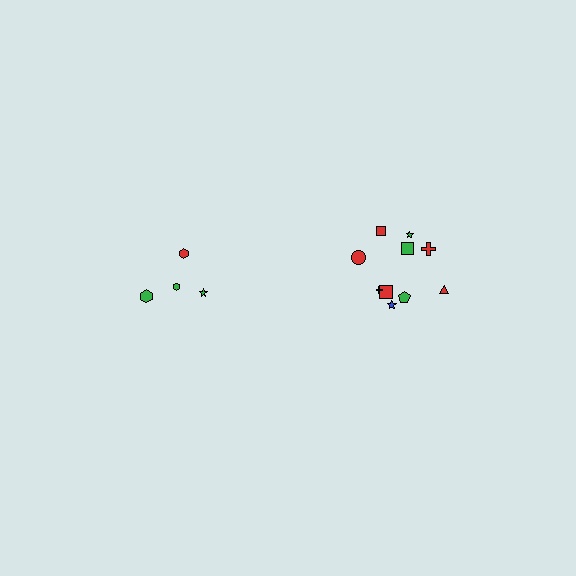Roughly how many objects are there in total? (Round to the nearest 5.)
Roughly 15 objects in total.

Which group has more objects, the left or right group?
The right group.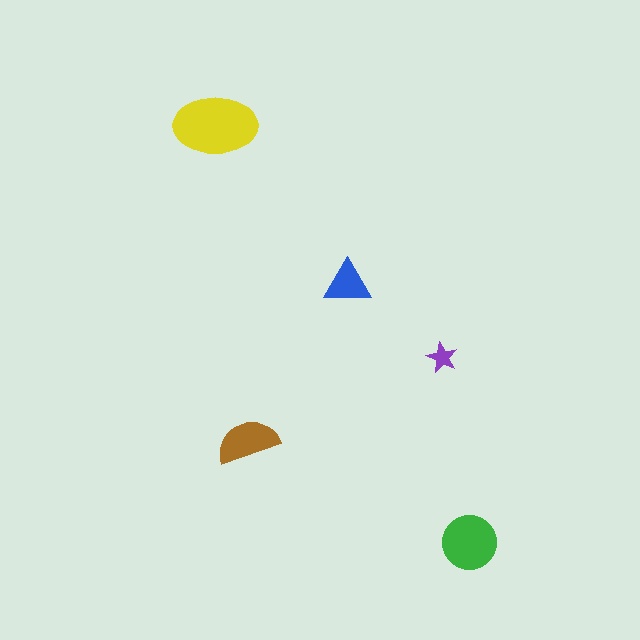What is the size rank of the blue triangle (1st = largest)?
4th.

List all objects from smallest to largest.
The purple star, the blue triangle, the brown semicircle, the green circle, the yellow ellipse.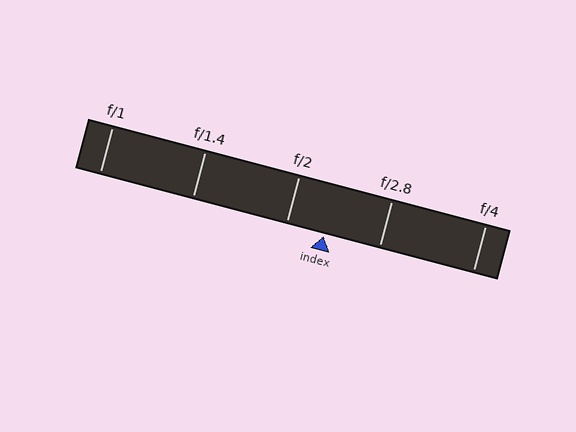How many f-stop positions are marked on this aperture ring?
There are 5 f-stop positions marked.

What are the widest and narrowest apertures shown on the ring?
The widest aperture shown is f/1 and the narrowest is f/4.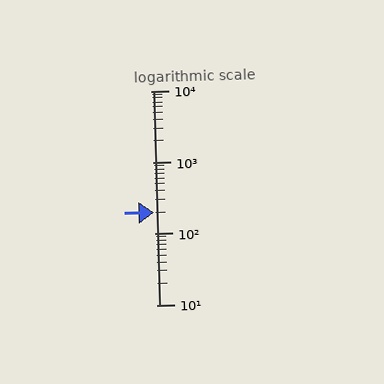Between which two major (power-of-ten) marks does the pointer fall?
The pointer is between 100 and 1000.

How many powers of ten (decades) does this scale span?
The scale spans 3 decades, from 10 to 10000.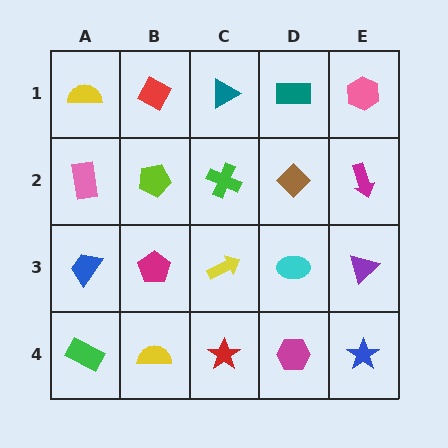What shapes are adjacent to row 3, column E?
A magenta arrow (row 2, column E), a blue star (row 4, column E), a cyan ellipse (row 3, column D).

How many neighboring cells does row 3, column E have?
3.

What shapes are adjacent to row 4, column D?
A cyan ellipse (row 3, column D), a red star (row 4, column C), a blue star (row 4, column E).